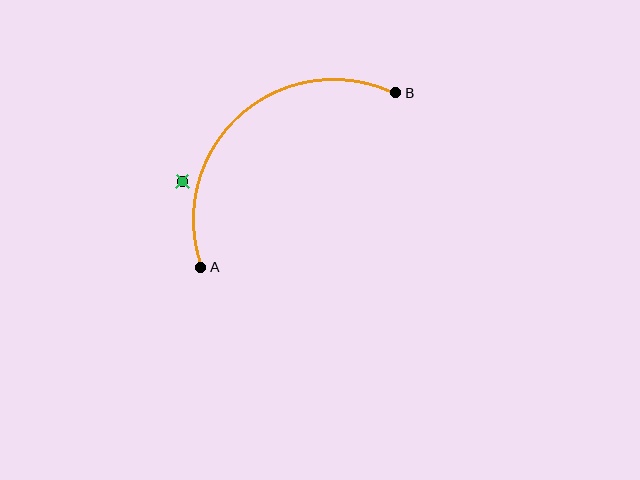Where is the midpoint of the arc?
The arc midpoint is the point on the curve farthest from the straight line joining A and B. It sits above and to the left of that line.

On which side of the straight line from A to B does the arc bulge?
The arc bulges above and to the left of the straight line connecting A and B.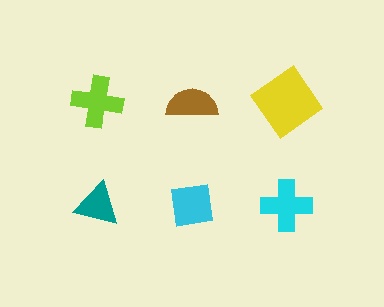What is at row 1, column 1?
A lime cross.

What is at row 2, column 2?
A cyan square.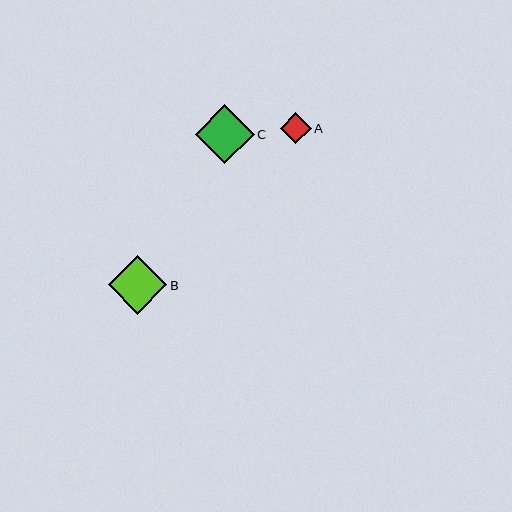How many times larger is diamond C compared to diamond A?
Diamond C is approximately 1.9 times the size of diamond A.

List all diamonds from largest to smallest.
From largest to smallest: C, B, A.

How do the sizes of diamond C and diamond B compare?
Diamond C and diamond B are approximately the same size.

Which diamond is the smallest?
Diamond A is the smallest with a size of approximately 31 pixels.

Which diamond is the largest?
Diamond C is the largest with a size of approximately 58 pixels.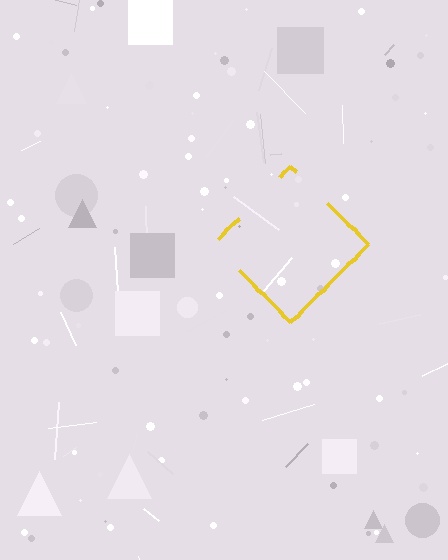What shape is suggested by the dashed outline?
The dashed outline suggests a diamond.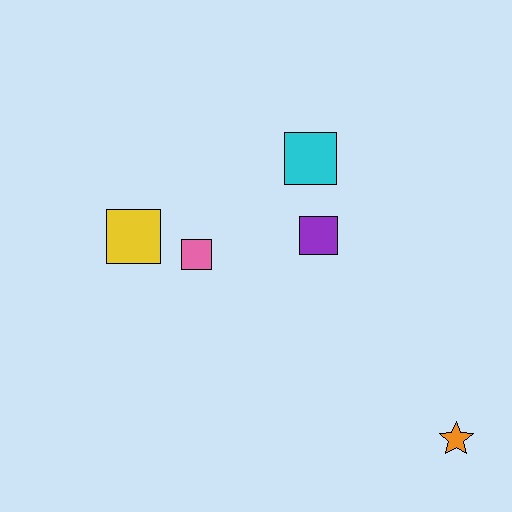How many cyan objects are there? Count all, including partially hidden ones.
There is 1 cyan object.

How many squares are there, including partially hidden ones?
There are 4 squares.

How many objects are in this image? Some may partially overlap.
There are 5 objects.